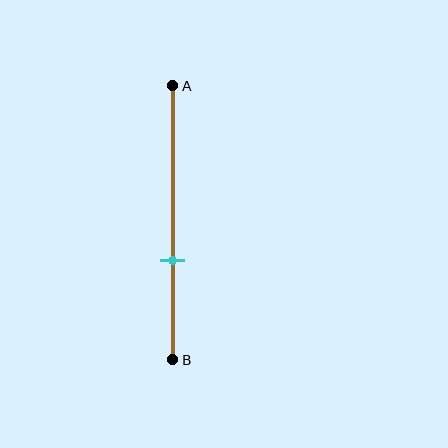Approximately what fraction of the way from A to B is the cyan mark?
The cyan mark is approximately 65% of the way from A to B.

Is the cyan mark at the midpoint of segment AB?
No, the mark is at about 65% from A, not at the 50% midpoint.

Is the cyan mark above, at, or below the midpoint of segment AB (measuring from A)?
The cyan mark is below the midpoint of segment AB.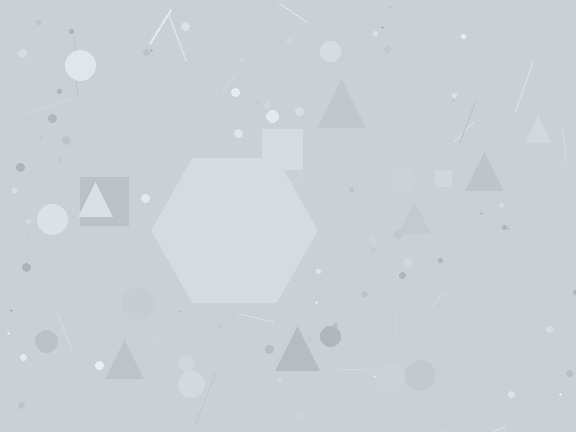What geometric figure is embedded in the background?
A hexagon is embedded in the background.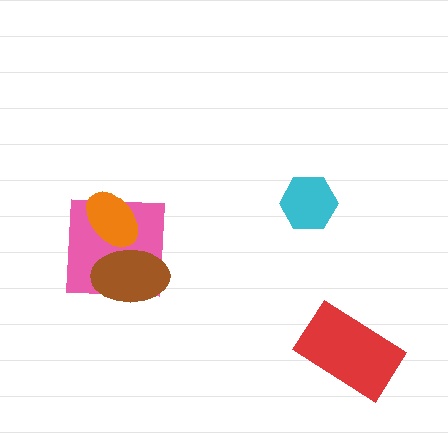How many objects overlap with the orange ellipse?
2 objects overlap with the orange ellipse.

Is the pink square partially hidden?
Yes, it is partially covered by another shape.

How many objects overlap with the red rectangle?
0 objects overlap with the red rectangle.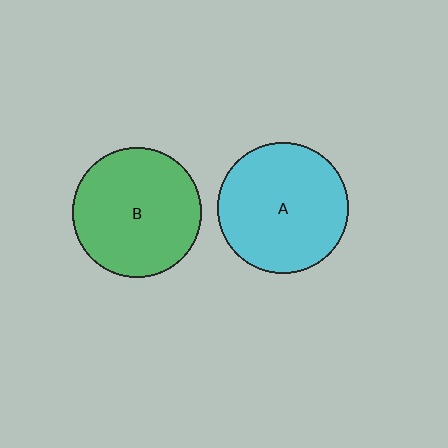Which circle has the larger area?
Circle A (cyan).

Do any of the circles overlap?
No, none of the circles overlap.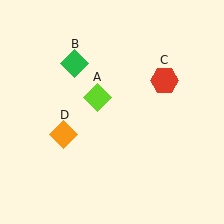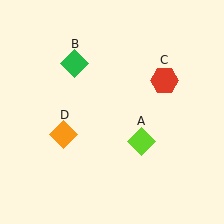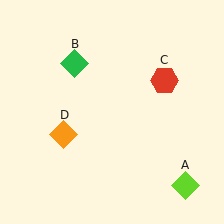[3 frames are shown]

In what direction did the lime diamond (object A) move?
The lime diamond (object A) moved down and to the right.